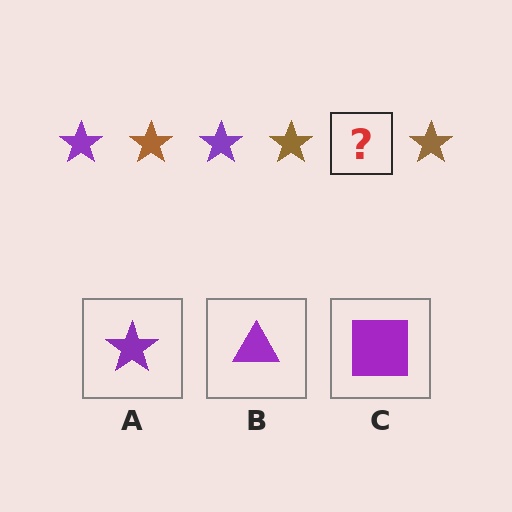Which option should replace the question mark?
Option A.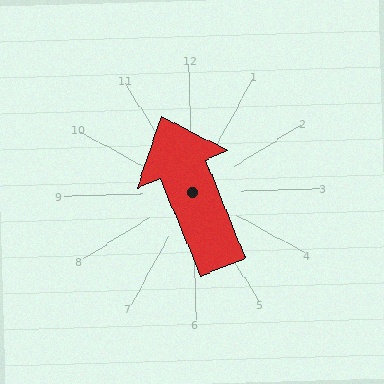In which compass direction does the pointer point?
North.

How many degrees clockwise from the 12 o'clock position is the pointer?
Approximately 339 degrees.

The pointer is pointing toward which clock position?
Roughly 11 o'clock.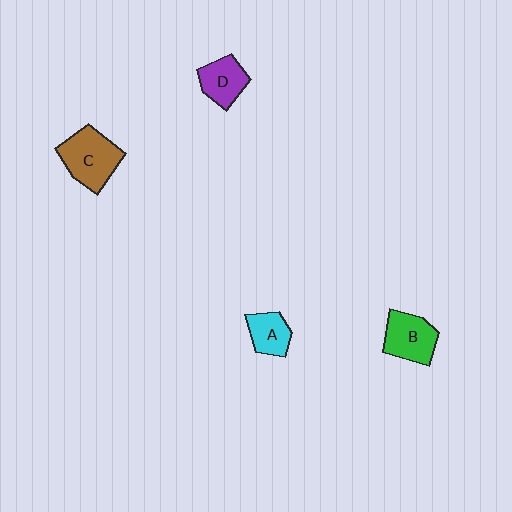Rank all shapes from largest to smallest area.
From largest to smallest: C (brown), B (green), D (purple), A (cyan).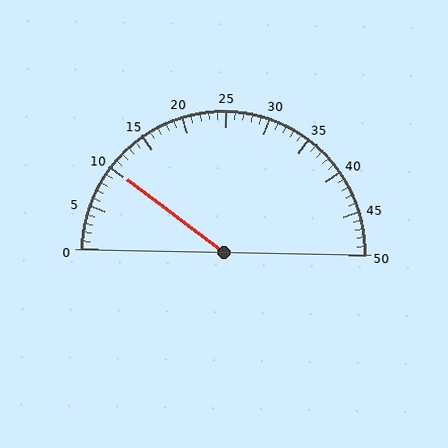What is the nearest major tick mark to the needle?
The nearest major tick mark is 10.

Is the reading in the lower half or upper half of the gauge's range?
The reading is in the lower half of the range (0 to 50).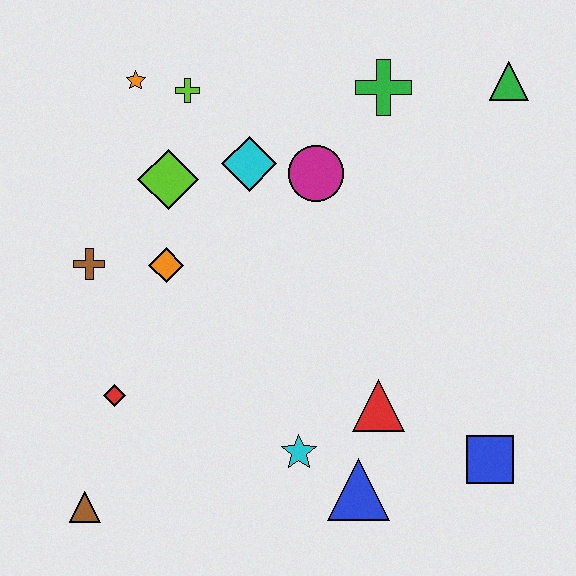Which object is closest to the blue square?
The red triangle is closest to the blue square.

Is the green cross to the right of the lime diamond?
Yes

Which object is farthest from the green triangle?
The brown triangle is farthest from the green triangle.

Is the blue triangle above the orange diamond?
No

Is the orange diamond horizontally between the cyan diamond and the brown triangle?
Yes